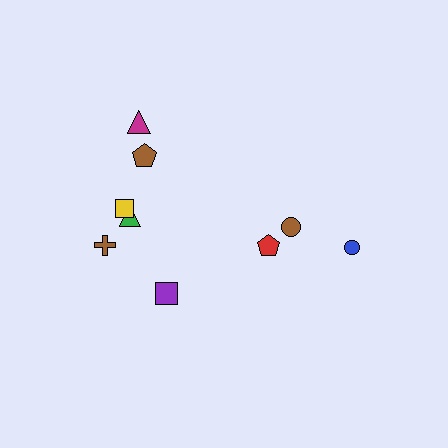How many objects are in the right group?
There are 3 objects.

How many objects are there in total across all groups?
There are 9 objects.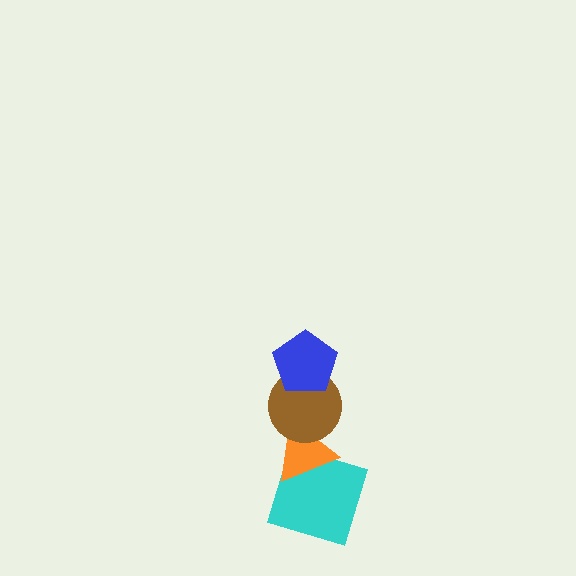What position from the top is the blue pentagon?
The blue pentagon is 1st from the top.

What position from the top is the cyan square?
The cyan square is 4th from the top.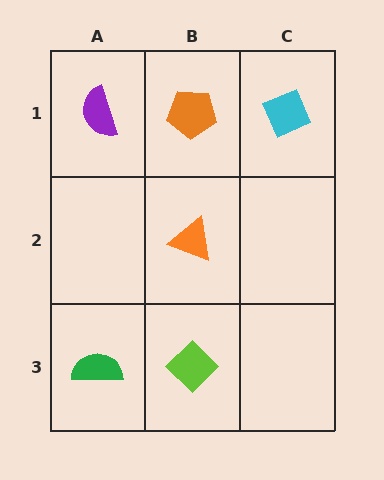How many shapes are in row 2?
1 shape.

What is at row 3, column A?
A green semicircle.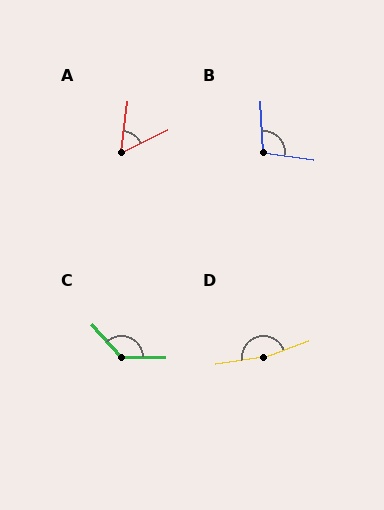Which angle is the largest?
D, at approximately 168 degrees.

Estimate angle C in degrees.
Approximately 132 degrees.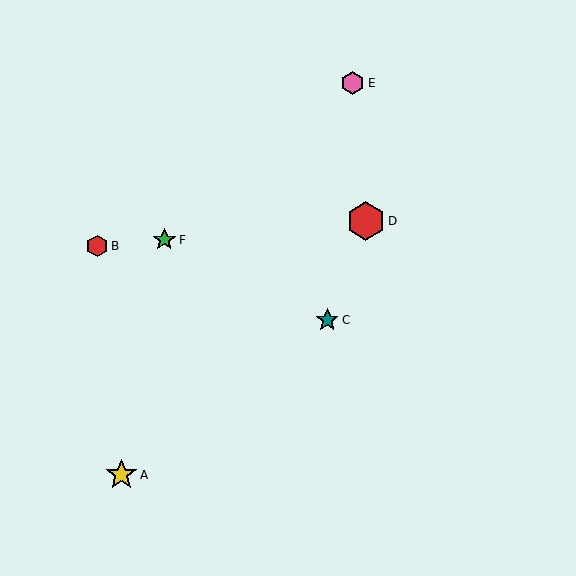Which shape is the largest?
The red hexagon (labeled D) is the largest.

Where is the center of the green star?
The center of the green star is at (164, 240).